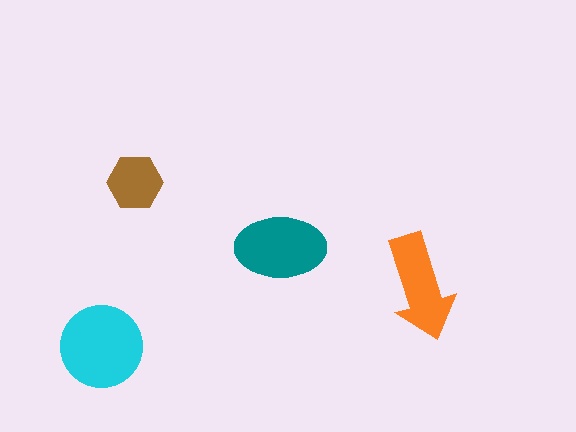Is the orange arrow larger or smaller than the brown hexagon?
Larger.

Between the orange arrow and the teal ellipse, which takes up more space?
The teal ellipse.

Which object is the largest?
The cyan circle.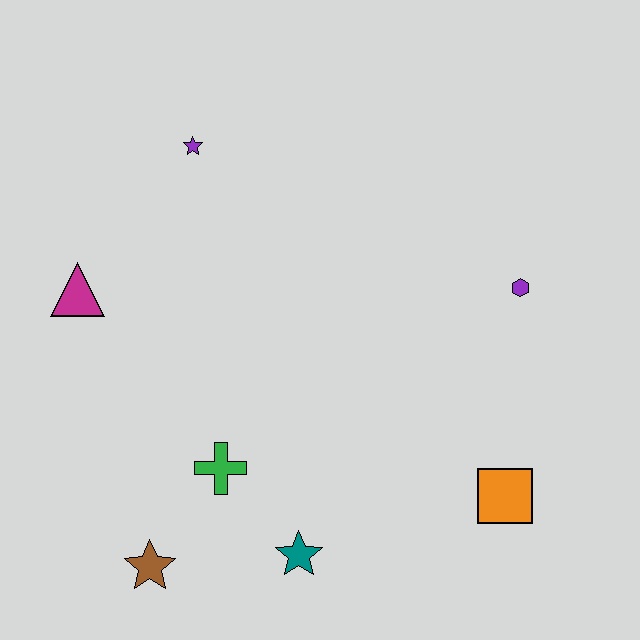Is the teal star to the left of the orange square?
Yes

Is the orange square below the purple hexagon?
Yes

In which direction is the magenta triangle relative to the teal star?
The magenta triangle is above the teal star.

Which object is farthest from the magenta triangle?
The orange square is farthest from the magenta triangle.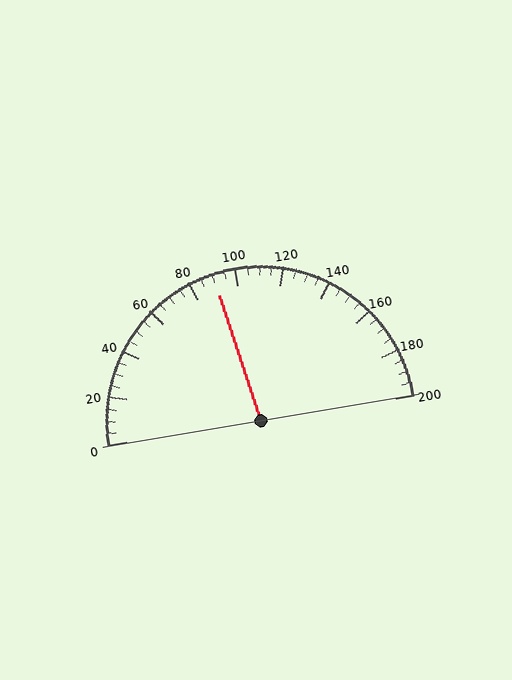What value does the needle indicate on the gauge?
The needle indicates approximately 90.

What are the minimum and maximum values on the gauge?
The gauge ranges from 0 to 200.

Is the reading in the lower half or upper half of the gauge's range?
The reading is in the lower half of the range (0 to 200).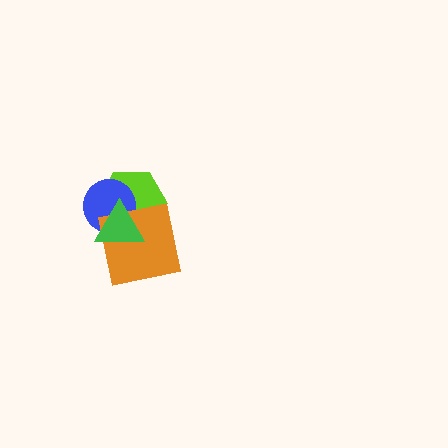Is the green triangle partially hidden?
No, no other shape covers it.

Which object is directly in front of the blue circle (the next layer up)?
The orange square is directly in front of the blue circle.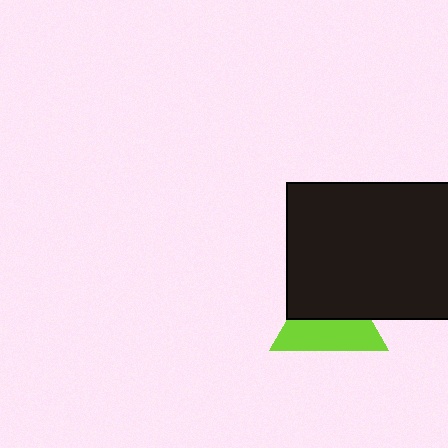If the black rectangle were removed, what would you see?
You would see the complete lime triangle.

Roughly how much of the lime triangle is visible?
About half of it is visible (roughly 52%).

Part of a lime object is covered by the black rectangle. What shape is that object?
It is a triangle.